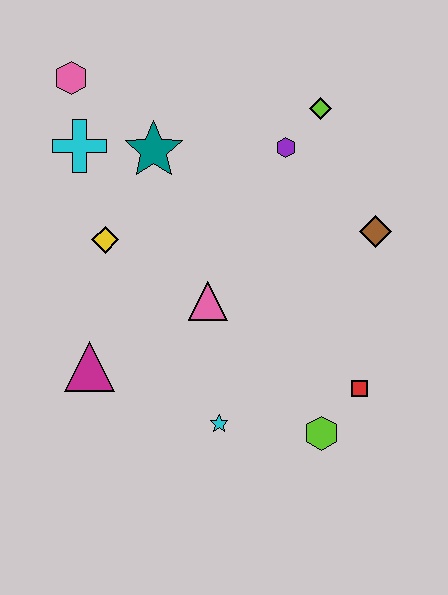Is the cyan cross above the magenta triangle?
Yes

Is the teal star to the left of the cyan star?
Yes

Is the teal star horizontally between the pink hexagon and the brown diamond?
Yes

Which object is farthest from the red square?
The pink hexagon is farthest from the red square.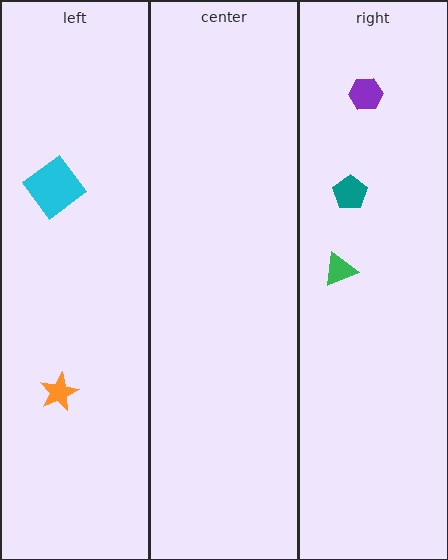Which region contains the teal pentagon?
The right region.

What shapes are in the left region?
The orange star, the cyan diamond.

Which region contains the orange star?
The left region.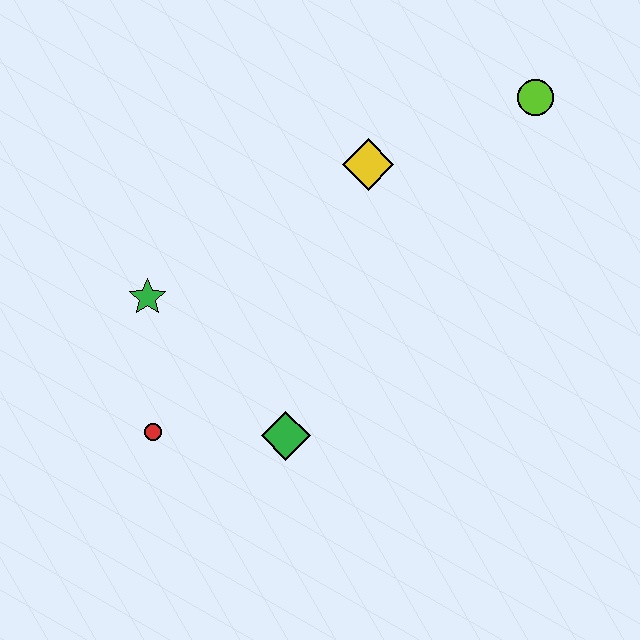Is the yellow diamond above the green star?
Yes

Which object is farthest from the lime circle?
The red circle is farthest from the lime circle.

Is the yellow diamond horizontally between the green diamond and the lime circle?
Yes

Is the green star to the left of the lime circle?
Yes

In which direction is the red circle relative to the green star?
The red circle is below the green star.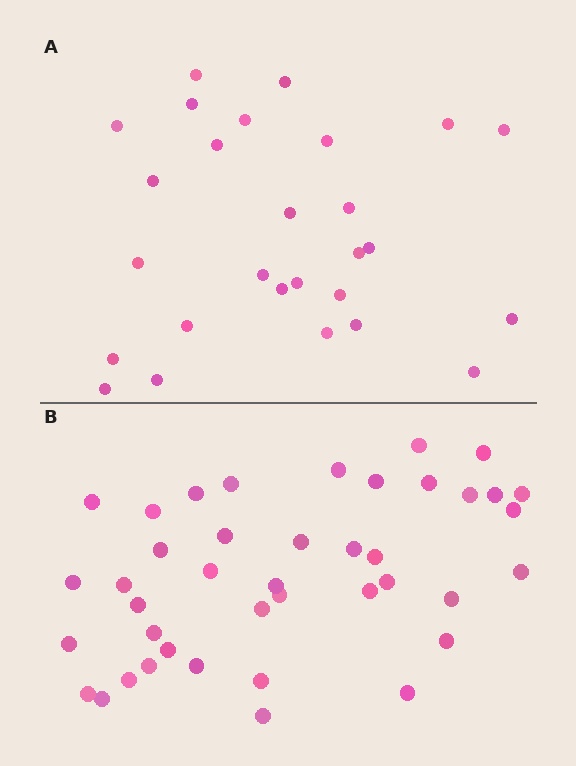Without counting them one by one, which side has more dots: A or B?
Region B (the bottom region) has more dots.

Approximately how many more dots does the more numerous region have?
Region B has approximately 15 more dots than region A.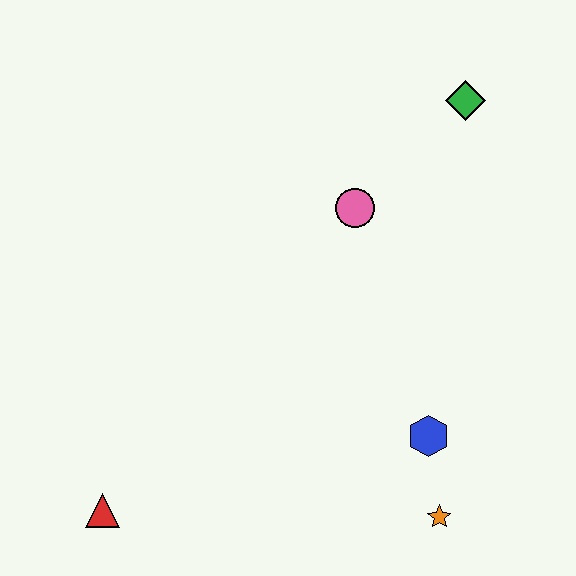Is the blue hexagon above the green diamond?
No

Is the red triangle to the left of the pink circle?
Yes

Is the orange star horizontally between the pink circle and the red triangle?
No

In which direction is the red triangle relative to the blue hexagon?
The red triangle is to the left of the blue hexagon.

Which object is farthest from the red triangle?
The green diamond is farthest from the red triangle.